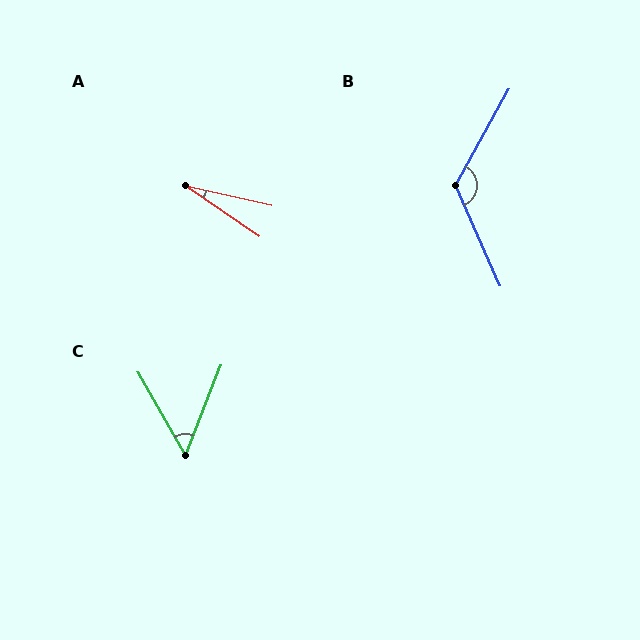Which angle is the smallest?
A, at approximately 21 degrees.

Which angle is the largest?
B, at approximately 127 degrees.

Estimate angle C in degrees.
Approximately 51 degrees.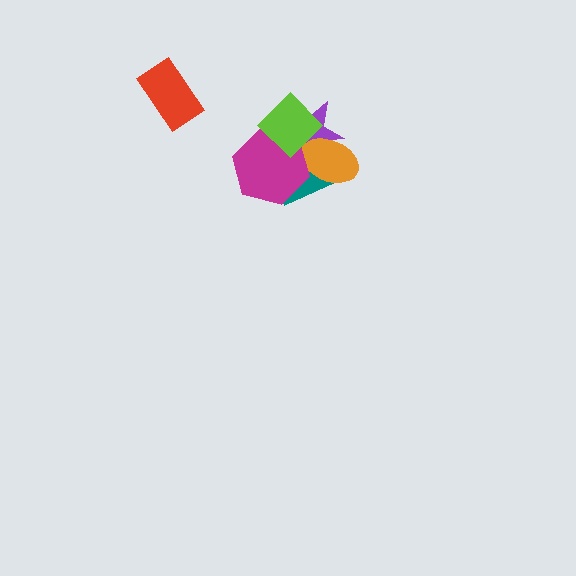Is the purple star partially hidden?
Yes, it is partially covered by another shape.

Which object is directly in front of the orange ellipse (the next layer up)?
The magenta hexagon is directly in front of the orange ellipse.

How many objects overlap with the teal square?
4 objects overlap with the teal square.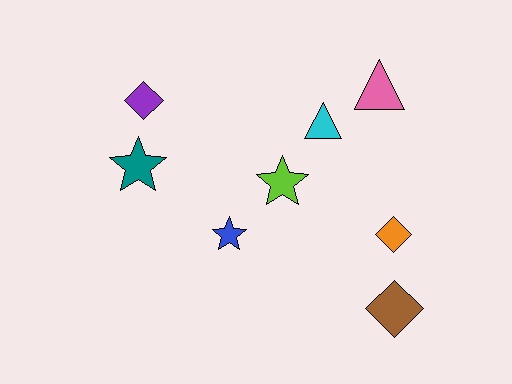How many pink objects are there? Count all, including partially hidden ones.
There is 1 pink object.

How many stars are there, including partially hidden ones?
There are 3 stars.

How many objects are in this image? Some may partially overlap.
There are 8 objects.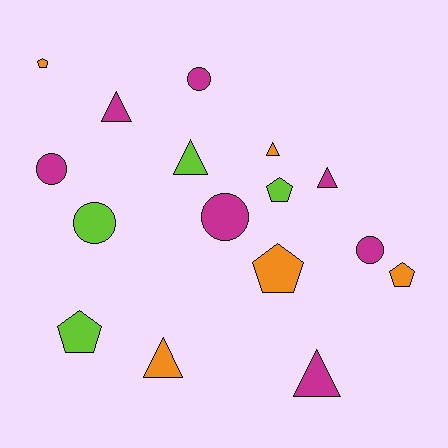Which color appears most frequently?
Magenta, with 7 objects.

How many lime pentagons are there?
There are 2 lime pentagons.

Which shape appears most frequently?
Triangle, with 6 objects.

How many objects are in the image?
There are 16 objects.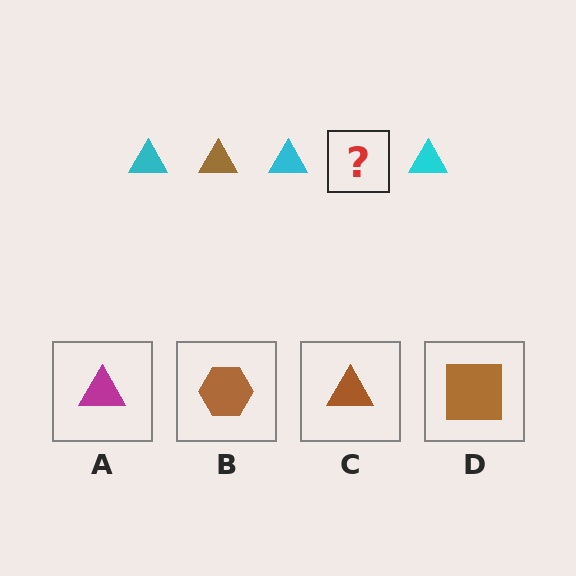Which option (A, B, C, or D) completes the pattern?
C.